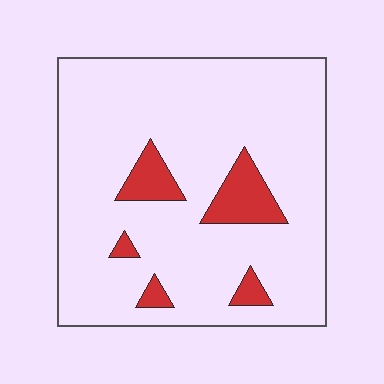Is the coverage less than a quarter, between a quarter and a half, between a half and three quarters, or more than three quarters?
Less than a quarter.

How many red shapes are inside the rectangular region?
5.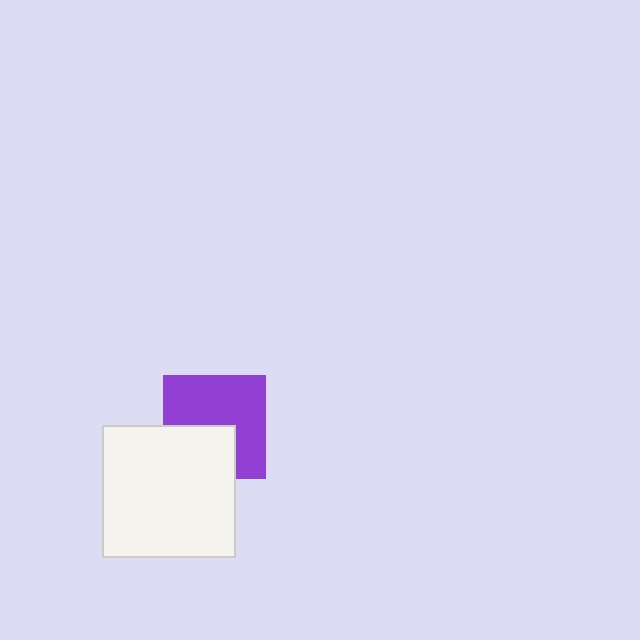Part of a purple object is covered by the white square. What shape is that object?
It is a square.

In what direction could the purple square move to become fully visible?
The purple square could move up. That would shift it out from behind the white square entirely.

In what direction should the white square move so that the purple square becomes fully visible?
The white square should move down. That is the shortest direction to clear the overlap and leave the purple square fully visible.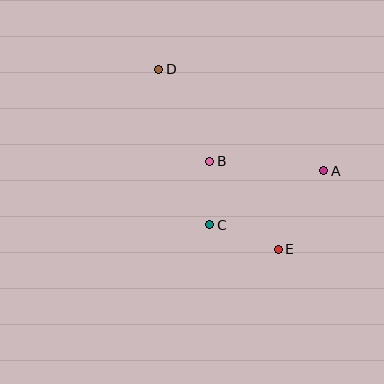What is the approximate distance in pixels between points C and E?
The distance between C and E is approximately 73 pixels.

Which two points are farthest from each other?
Points D and E are farthest from each other.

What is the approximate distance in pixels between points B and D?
The distance between B and D is approximately 105 pixels.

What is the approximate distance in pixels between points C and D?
The distance between C and D is approximately 163 pixels.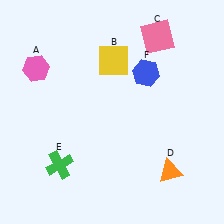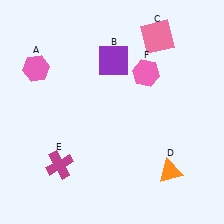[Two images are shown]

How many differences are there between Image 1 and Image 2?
There are 3 differences between the two images.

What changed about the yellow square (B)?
In Image 1, B is yellow. In Image 2, it changed to purple.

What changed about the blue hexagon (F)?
In Image 1, F is blue. In Image 2, it changed to pink.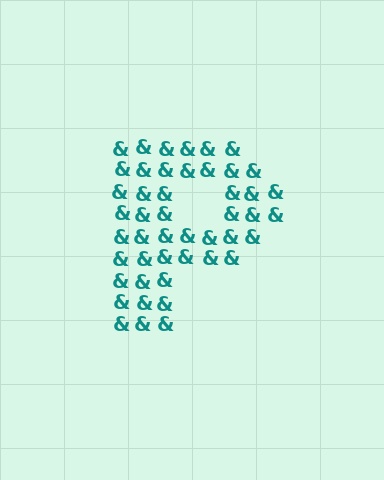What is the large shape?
The large shape is the letter P.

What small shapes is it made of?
It is made of small ampersands.